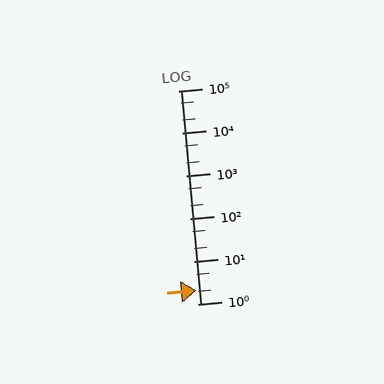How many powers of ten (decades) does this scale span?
The scale spans 5 decades, from 1 to 100000.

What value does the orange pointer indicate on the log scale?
The pointer indicates approximately 2.1.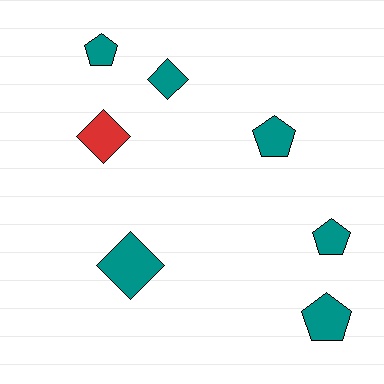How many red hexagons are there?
There are no red hexagons.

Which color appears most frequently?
Teal, with 6 objects.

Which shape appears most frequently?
Pentagon, with 4 objects.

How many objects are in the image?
There are 7 objects.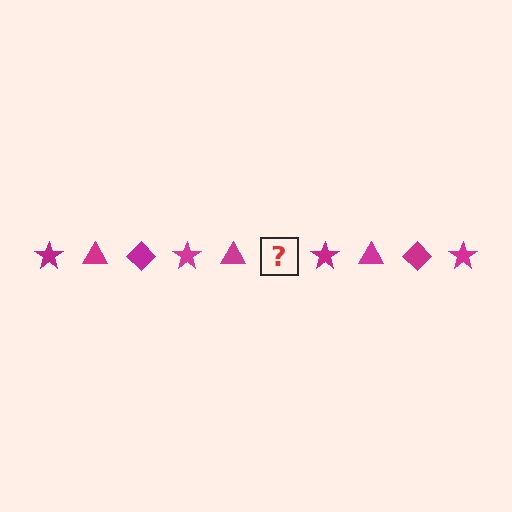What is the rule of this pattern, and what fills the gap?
The rule is that the pattern cycles through star, triangle, diamond shapes in magenta. The gap should be filled with a magenta diamond.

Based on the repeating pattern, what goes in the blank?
The blank should be a magenta diamond.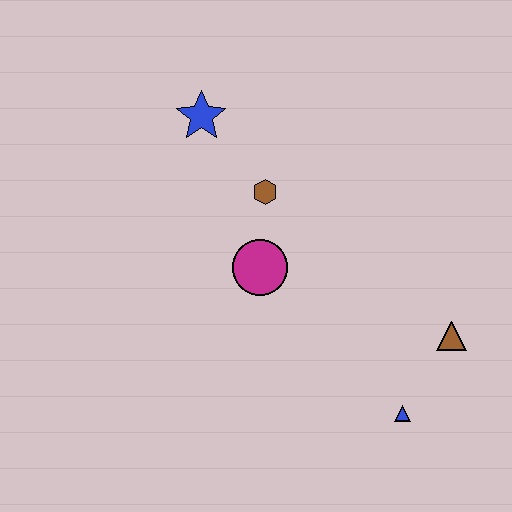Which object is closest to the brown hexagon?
The magenta circle is closest to the brown hexagon.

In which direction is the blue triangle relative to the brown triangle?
The blue triangle is below the brown triangle.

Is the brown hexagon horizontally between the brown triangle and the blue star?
Yes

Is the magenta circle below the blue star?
Yes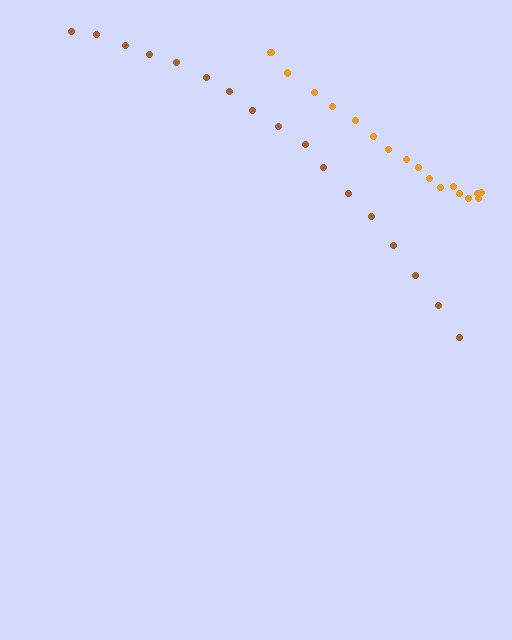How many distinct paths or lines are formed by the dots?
There are 2 distinct paths.